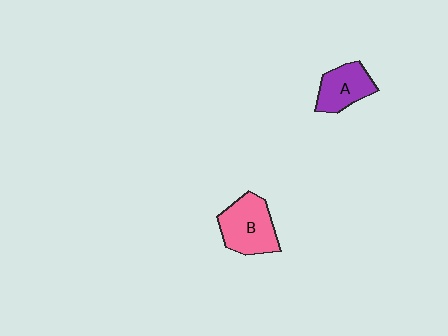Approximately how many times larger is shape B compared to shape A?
Approximately 1.3 times.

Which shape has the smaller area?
Shape A (purple).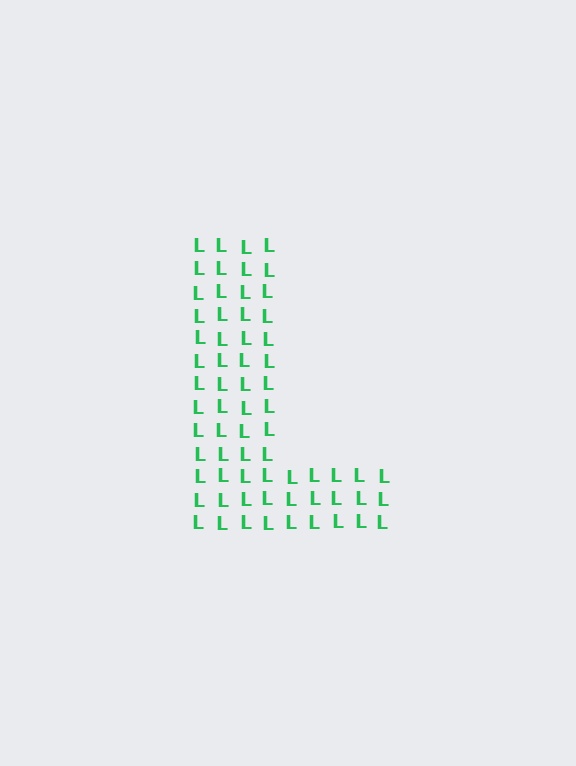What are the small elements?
The small elements are letter L's.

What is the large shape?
The large shape is the letter L.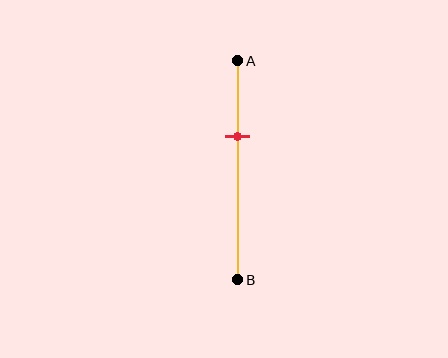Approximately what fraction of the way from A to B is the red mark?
The red mark is approximately 35% of the way from A to B.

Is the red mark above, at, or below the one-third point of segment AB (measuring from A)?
The red mark is approximately at the one-third point of segment AB.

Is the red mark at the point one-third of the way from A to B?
Yes, the mark is approximately at the one-third point.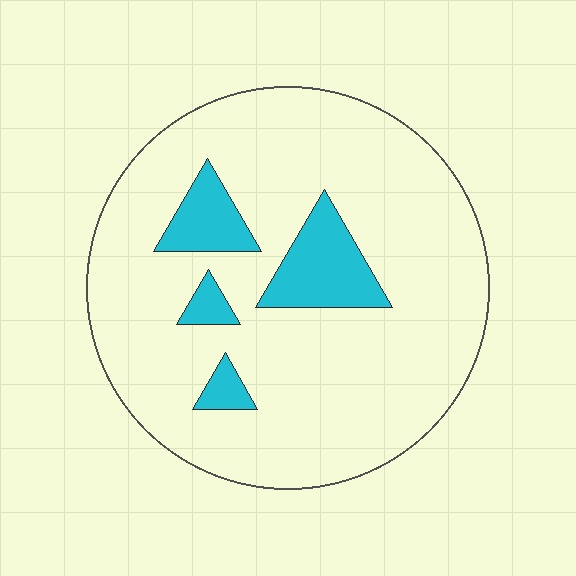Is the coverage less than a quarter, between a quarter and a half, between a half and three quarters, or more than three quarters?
Less than a quarter.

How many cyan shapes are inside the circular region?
4.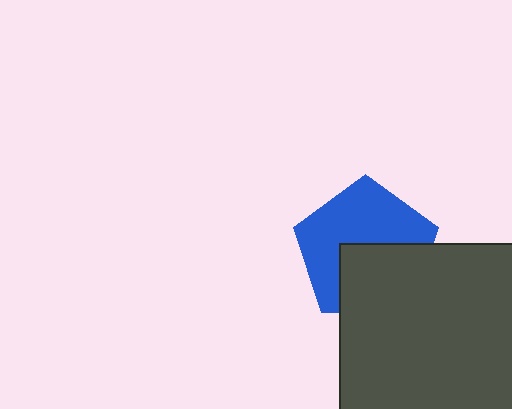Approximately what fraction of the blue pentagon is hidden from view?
Roughly 41% of the blue pentagon is hidden behind the dark gray square.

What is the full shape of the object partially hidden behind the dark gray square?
The partially hidden object is a blue pentagon.